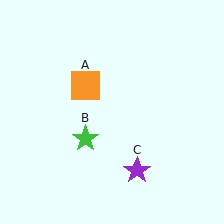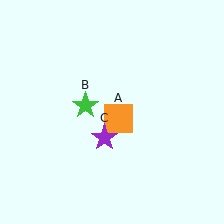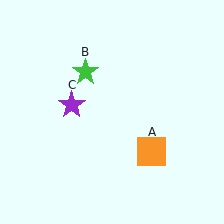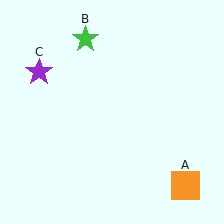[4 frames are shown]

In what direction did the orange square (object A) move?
The orange square (object A) moved down and to the right.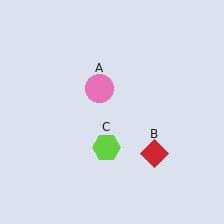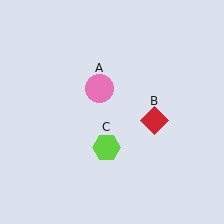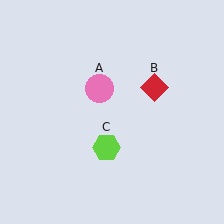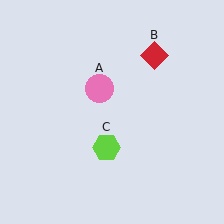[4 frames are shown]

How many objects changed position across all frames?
1 object changed position: red diamond (object B).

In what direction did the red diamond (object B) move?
The red diamond (object B) moved up.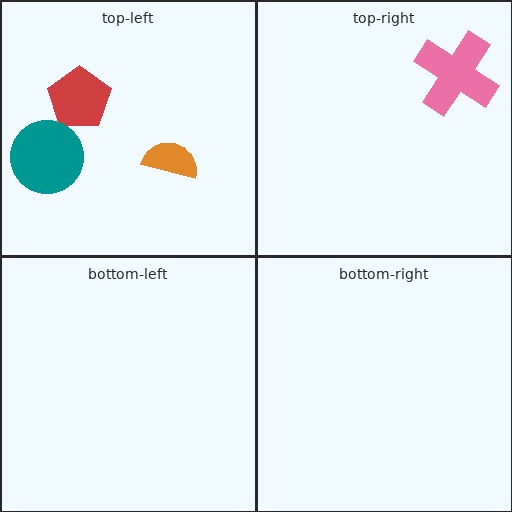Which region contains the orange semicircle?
The top-left region.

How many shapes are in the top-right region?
1.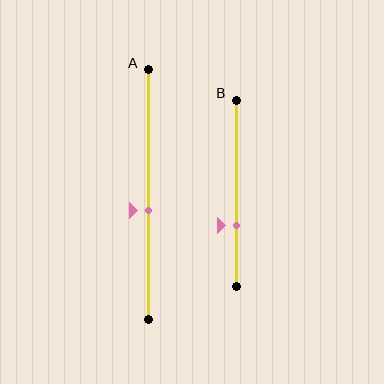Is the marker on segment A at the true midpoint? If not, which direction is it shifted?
No, the marker on segment A is shifted downward by about 6% of the segment length.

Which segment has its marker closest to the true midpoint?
Segment A has its marker closest to the true midpoint.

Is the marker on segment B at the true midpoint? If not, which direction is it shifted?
No, the marker on segment B is shifted downward by about 17% of the segment length.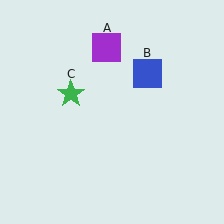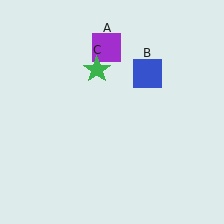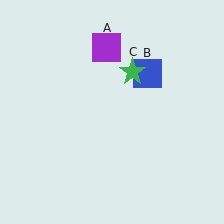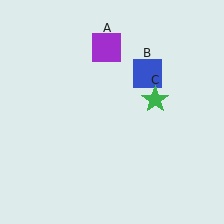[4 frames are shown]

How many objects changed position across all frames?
1 object changed position: green star (object C).